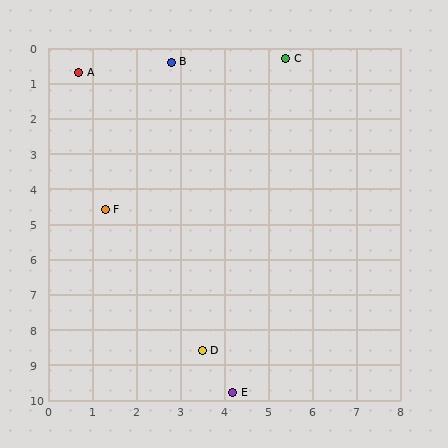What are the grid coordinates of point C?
Point C is at approximately (5.4, 0.3).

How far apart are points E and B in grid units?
Points E and B are about 9.5 grid units apart.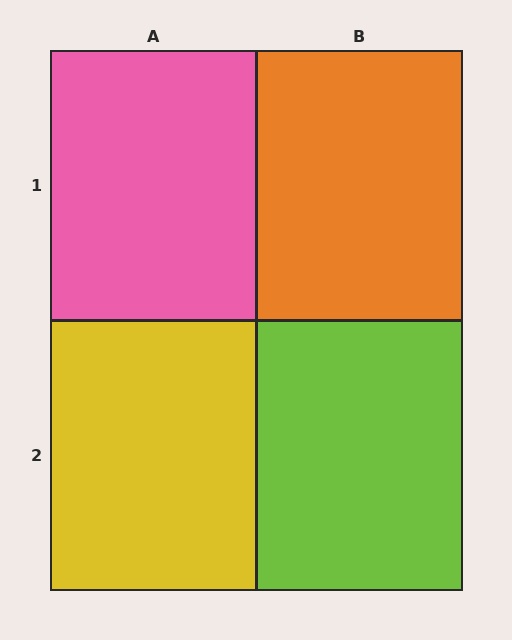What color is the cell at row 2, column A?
Yellow.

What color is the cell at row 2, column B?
Lime.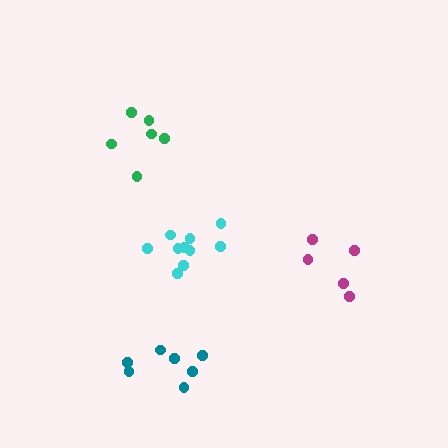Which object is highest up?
The green cluster is topmost.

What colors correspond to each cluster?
The clusters are colored: magenta, cyan, teal, green.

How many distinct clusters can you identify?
There are 4 distinct clusters.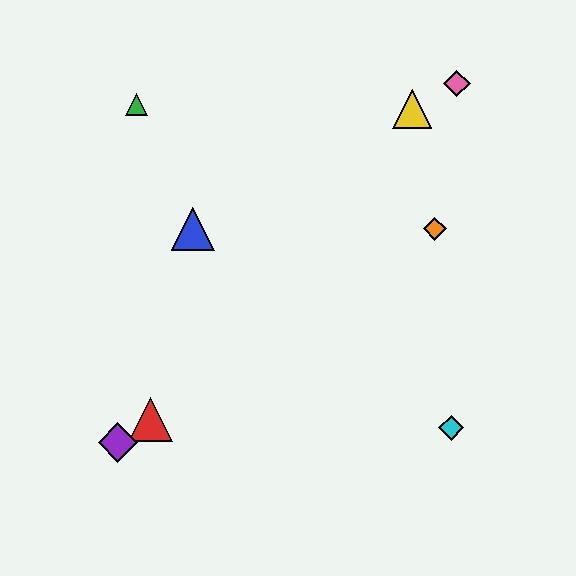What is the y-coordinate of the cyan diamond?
The cyan diamond is at y≈428.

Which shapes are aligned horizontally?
The blue triangle, the orange diamond are aligned horizontally.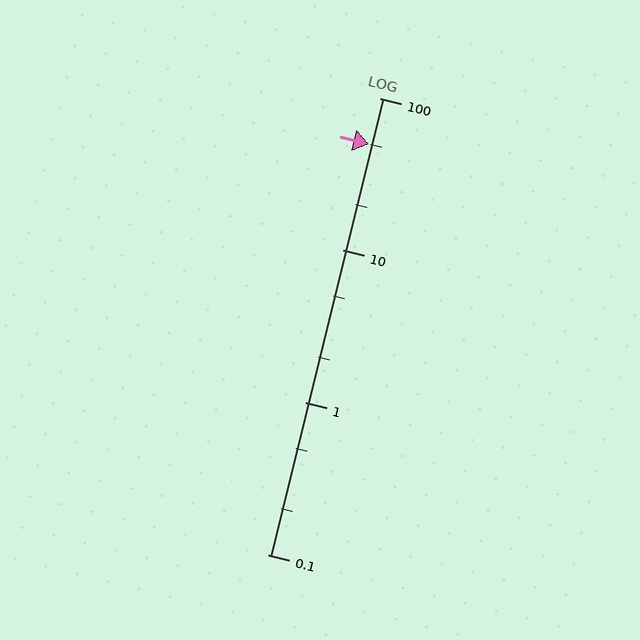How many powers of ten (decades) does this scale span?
The scale spans 3 decades, from 0.1 to 100.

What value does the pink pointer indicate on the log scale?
The pointer indicates approximately 50.